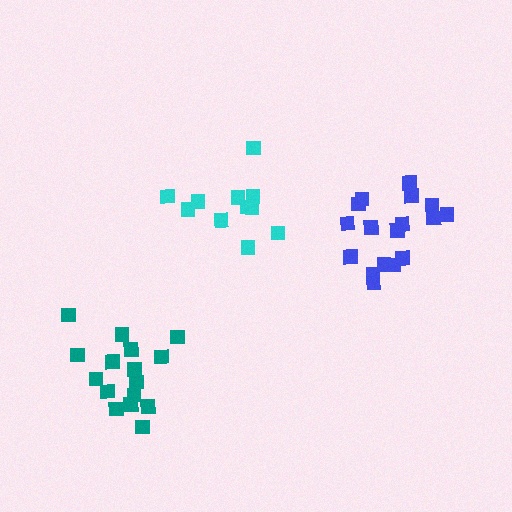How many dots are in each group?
Group 1: 17 dots, Group 2: 16 dots, Group 3: 12 dots (45 total).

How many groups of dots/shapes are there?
There are 3 groups.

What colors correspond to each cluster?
The clusters are colored: blue, teal, cyan.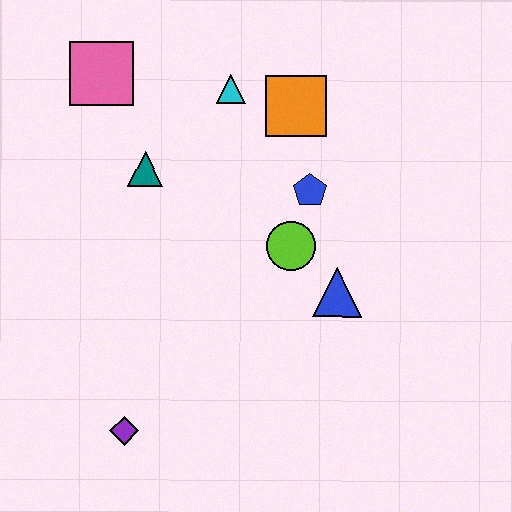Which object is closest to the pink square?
The teal triangle is closest to the pink square.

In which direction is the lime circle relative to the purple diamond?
The lime circle is above the purple diamond.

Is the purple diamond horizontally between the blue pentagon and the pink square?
Yes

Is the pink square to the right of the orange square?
No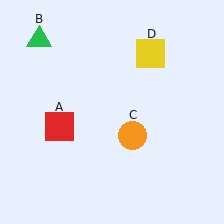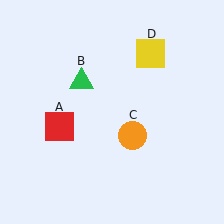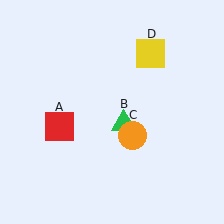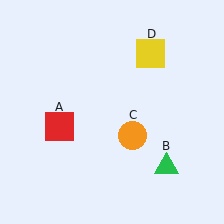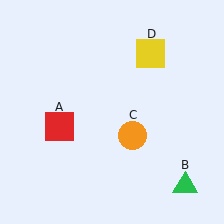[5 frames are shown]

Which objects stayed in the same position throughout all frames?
Red square (object A) and orange circle (object C) and yellow square (object D) remained stationary.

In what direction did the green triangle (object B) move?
The green triangle (object B) moved down and to the right.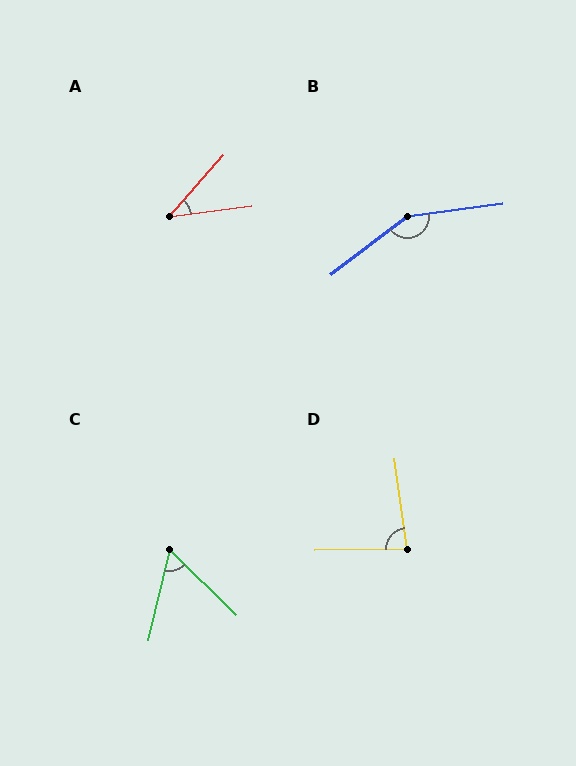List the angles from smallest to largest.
A (41°), C (59°), D (83°), B (150°).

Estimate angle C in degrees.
Approximately 59 degrees.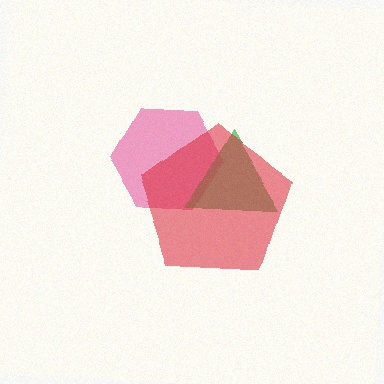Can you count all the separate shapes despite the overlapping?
Yes, there are 3 separate shapes.